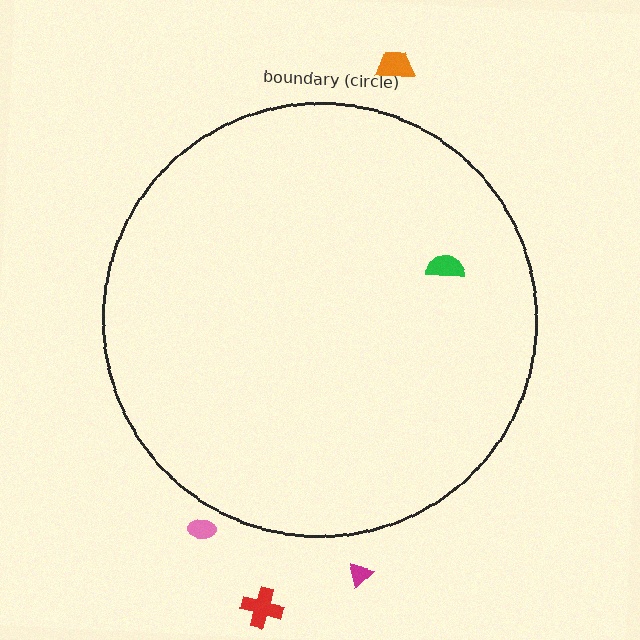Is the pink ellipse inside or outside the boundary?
Outside.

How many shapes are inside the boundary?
1 inside, 4 outside.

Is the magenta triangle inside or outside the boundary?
Outside.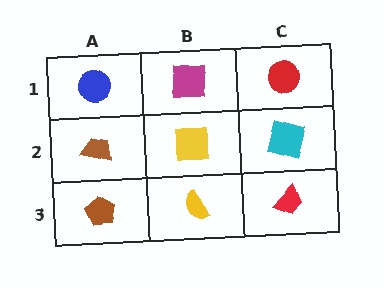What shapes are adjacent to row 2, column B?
A magenta square (row 1, column B), a yellow semicircle (row 3, column B), a brown trapezoid (row 2, column A), a cyan square (row 2, column C).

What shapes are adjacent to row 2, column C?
A red circle (row 1, column C), a red trapezoid (row 3, column C), a yellow square (row 2, column B).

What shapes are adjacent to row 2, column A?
A blue circle (row 1, column A), a brown pentagon (row 3, column A), a yellow square (row 2, column B).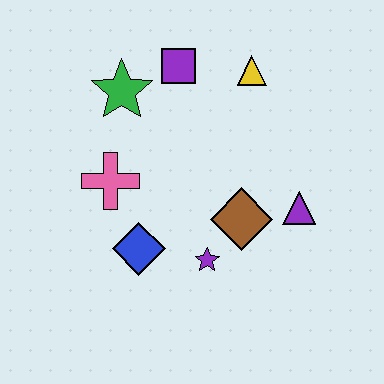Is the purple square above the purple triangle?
Yes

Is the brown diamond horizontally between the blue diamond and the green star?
No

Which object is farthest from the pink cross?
The purple triangle is farthest from the pink cross.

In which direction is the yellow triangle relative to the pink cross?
The yellow triangle is to the right of the pink cross.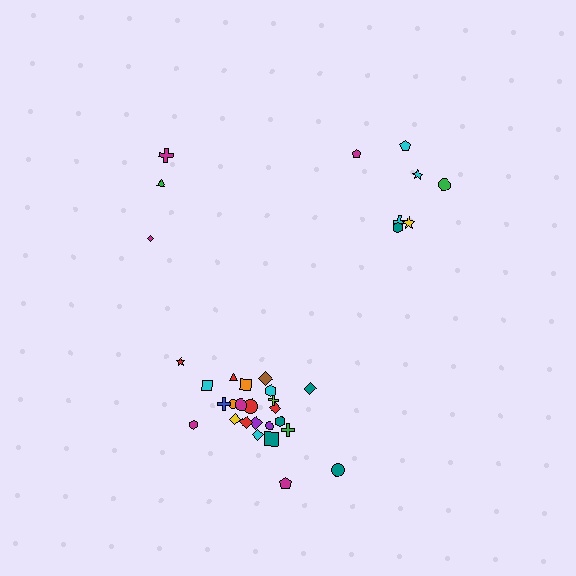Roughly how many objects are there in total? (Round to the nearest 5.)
Roughly 35 objects in total.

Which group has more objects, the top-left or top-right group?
The top-right group.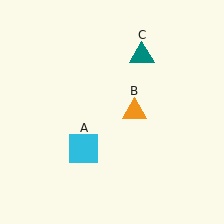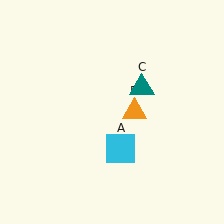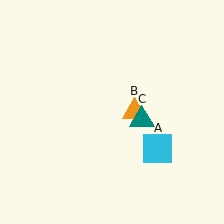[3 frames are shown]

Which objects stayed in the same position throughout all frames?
Orange triangle (object B) remained stationary.